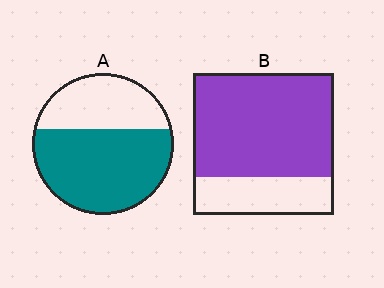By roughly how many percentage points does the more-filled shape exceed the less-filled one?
By roughly 10 percentage points (B over A).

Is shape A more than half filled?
Yes.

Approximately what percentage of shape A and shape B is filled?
A is approximately 65% and B is approximately 75%.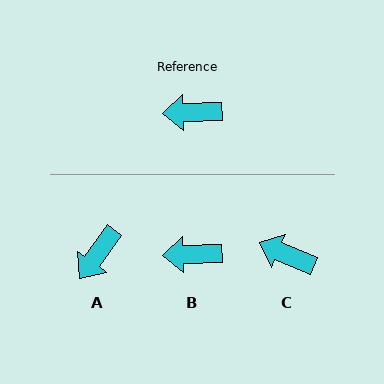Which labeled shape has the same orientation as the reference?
B.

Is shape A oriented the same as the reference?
No, it is off by about 53 degrees.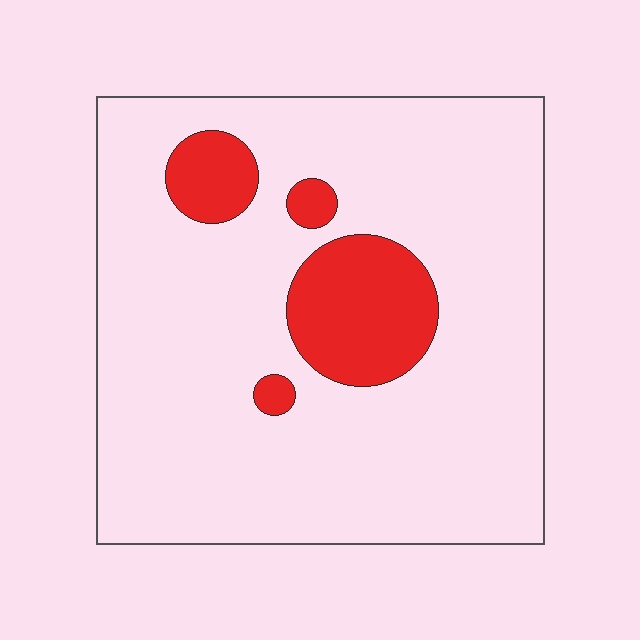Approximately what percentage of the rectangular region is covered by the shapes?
Approximately 15%.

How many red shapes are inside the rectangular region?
4.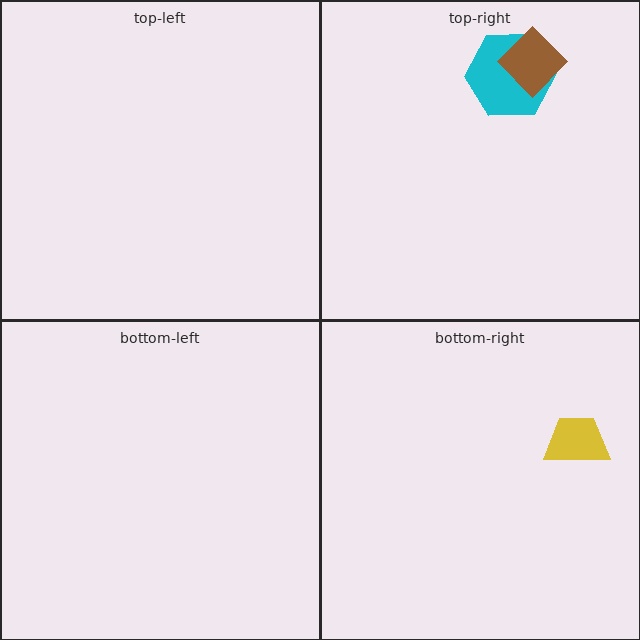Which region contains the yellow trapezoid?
The bottom-right region.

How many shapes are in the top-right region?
2.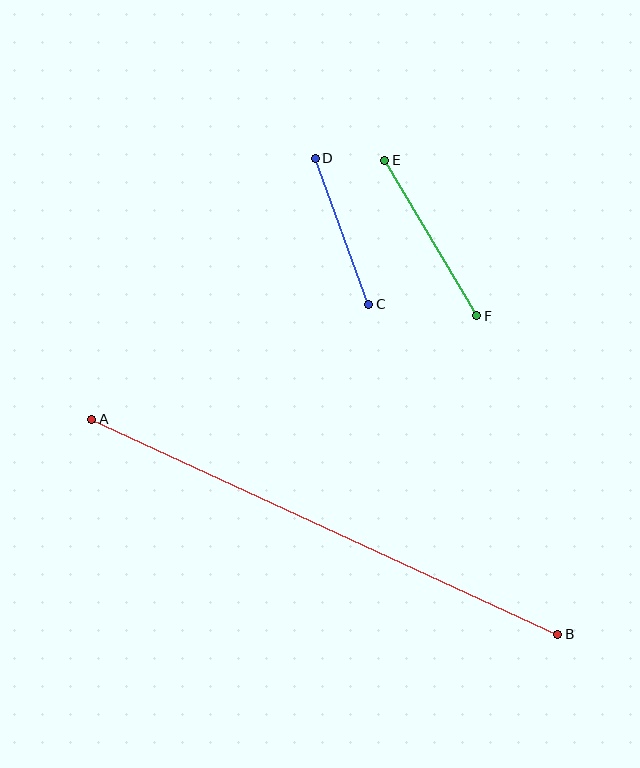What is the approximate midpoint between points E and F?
The midpoint is at approximately (431, 238) pixels.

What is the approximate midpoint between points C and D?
The midpoint is at approximately (342, 231) pixels.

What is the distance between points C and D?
The distance is approximately 155 pixels.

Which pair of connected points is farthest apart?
Points A and B are farthest apart.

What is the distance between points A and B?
The distance is approximately 513 pixels.